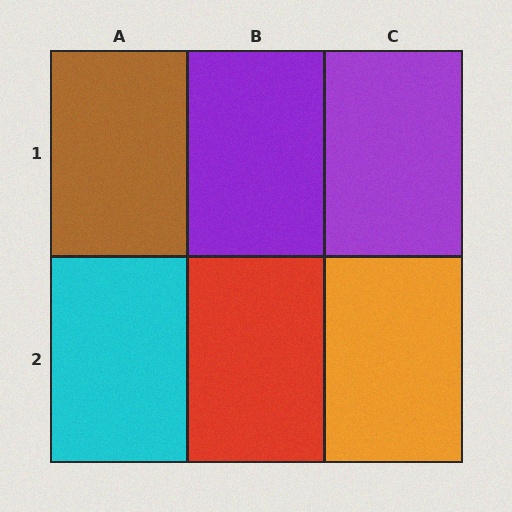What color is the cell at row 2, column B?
Red.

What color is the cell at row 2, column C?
Orange.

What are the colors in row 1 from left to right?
Brown, purple, purple.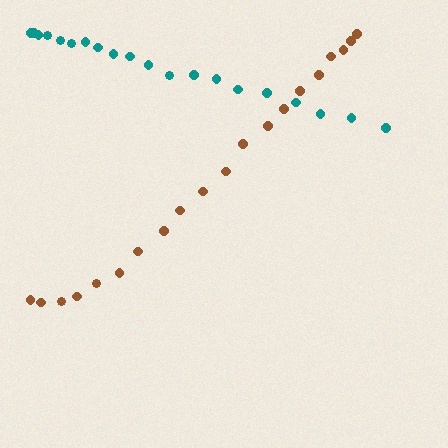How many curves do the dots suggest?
There are 2 distinct paths.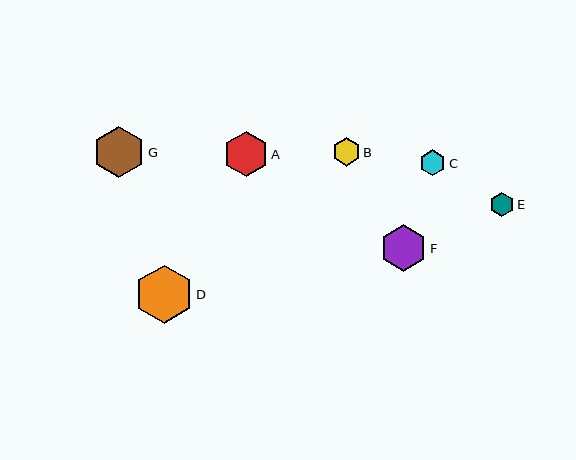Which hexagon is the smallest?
Hexagon E is the smallest with a size of approximately 23 pixels.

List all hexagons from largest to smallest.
From largest to smallest: D, G, F, A, B, C, E.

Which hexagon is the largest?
Hexagon D is the largest with a size of approximately 58 pixels.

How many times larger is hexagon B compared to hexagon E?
Hexagon B is approximately 1.2 times the size of hexagon E.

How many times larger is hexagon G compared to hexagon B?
Hexagon G is approximately 1.8 times the size of hexagon B.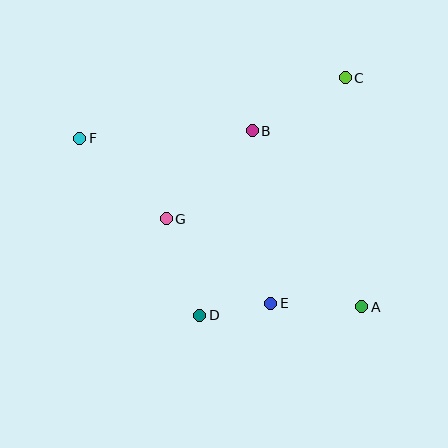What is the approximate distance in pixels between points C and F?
The distance between C and F is approximately 272 pixels.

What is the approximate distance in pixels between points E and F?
The distance between E and F is approximately 252 pixels.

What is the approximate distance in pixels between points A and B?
The distance between A and B is approximately 207 pixels.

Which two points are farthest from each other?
Points A and F are farthest from each other.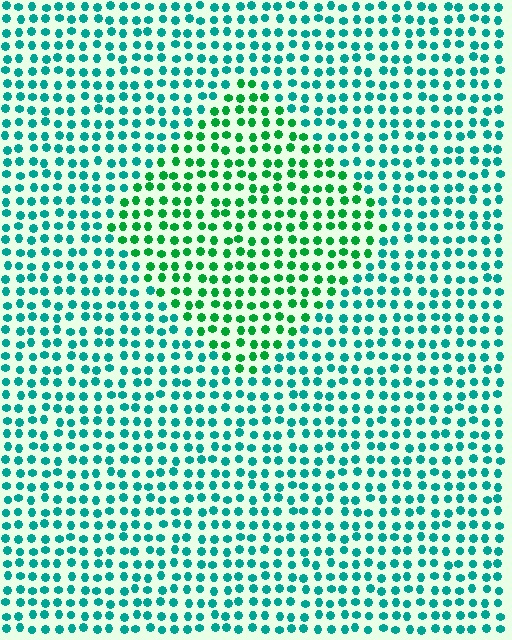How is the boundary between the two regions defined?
The boundary is defined purely by a slight shift in hue (about 35 degrees). Spacing, size, and orientation are identical on both sides.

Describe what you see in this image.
The image is filled with small teal elements in a uniform arrangement. A diamond-shaped region is visible where the elements are tinted to a slightly different hue, forming a subtle color boundary.